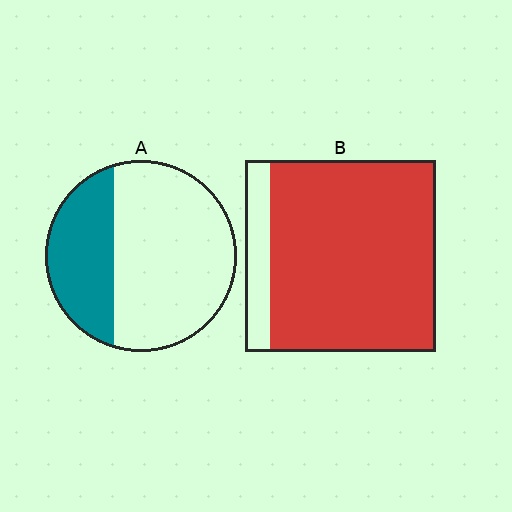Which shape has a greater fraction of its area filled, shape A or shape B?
Shape B.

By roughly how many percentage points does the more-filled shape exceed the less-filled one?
By roughly 55 percentage points (B over A).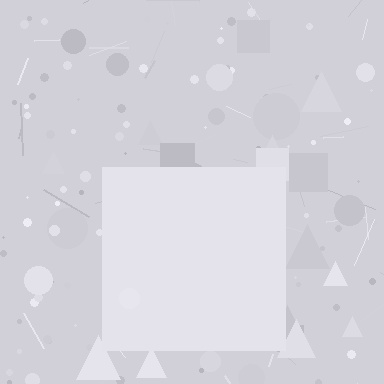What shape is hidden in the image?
A square is hidden in the image.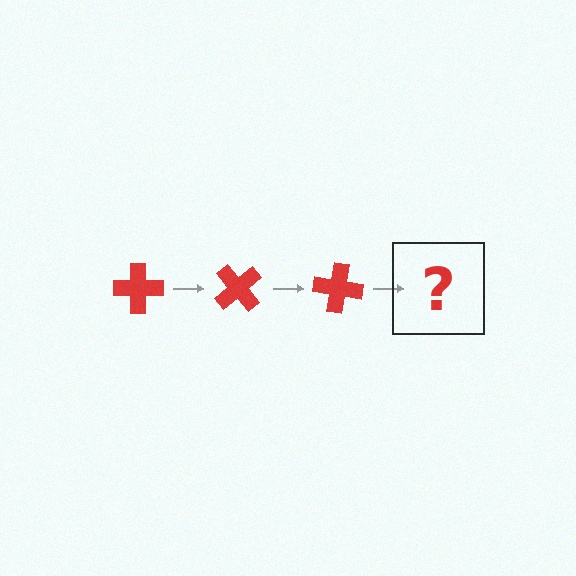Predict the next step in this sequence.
The next step is a red cross rotated 150 degrees.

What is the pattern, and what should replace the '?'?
The pattern is that the cross rotates 50 degrees each step. The '?' should be a red cross rotated 150 degrees.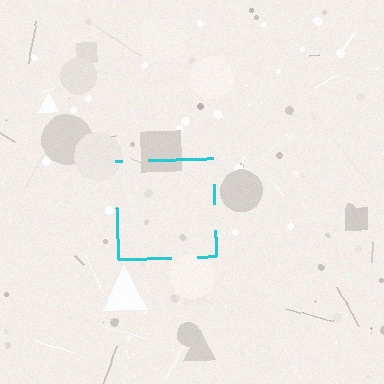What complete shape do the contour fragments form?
The contour fragments form a square.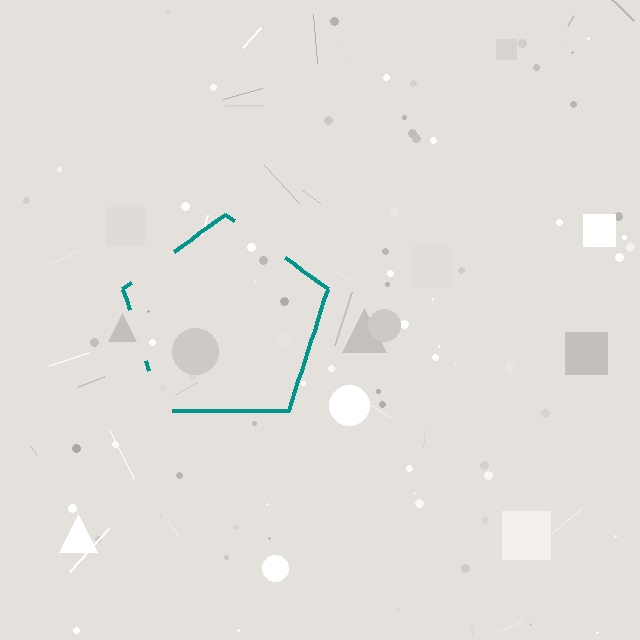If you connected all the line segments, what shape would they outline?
They would outline a pentagon.